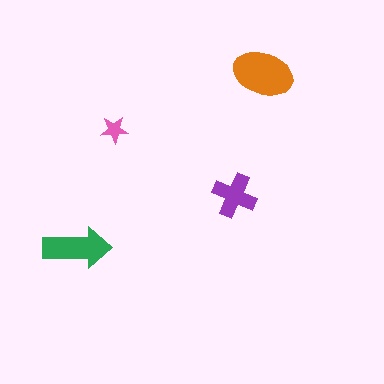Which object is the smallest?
The pink star.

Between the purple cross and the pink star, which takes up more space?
The purple cross.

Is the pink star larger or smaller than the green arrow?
Smaller.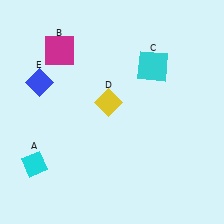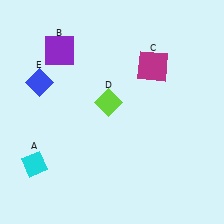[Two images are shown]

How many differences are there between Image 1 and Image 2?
There are 3 differences between the two images.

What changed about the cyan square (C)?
In Image 1, C is cyan. In Image 2, it changed to magenta.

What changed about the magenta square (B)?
In Image 1, B is magenta. In Image 2, it changed to purple.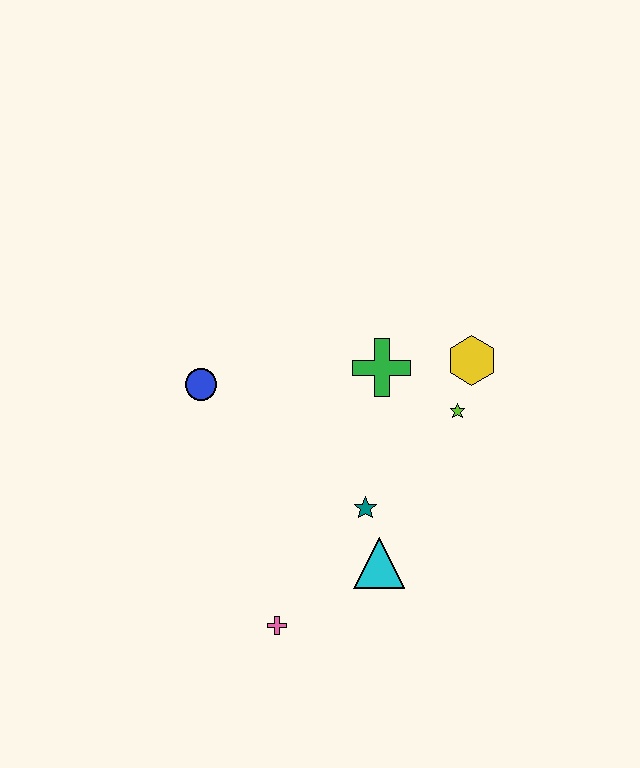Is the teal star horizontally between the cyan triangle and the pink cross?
Yes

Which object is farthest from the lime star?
The pink cross is farthest from the lime star.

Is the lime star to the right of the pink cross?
Yes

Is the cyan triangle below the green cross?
Yes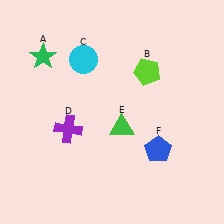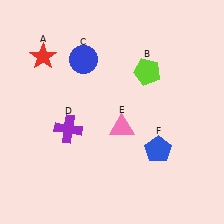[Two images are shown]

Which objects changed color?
A changed from green to red. C changed from cyan to blue. E changed from green to pink.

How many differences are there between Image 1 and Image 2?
There are 3 differences between the two images.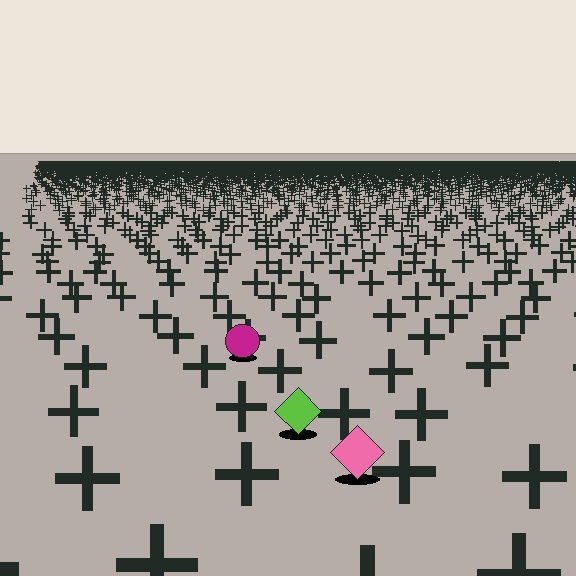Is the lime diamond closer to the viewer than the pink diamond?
No. The pink diamond is closer — you can tell from the texture gradient: the ground texture is coarser near it.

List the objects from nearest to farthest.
From nearest to farthest: the pink diamond, the lime diamond, the magenta circle.